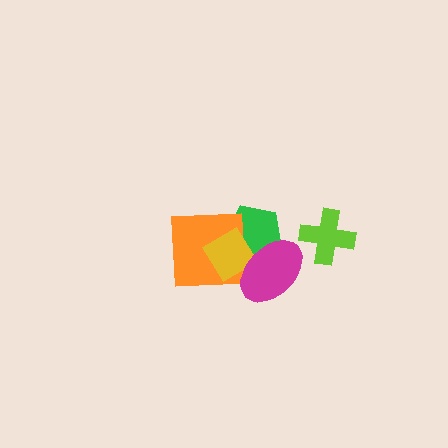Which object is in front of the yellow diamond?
The magenta ellipse is in front of the yellow diamond.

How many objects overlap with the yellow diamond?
3 objects overlap with the yellow diamond.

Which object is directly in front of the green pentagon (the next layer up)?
The orange square is directly in front of the green pentagon.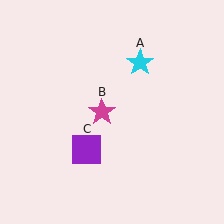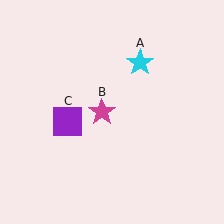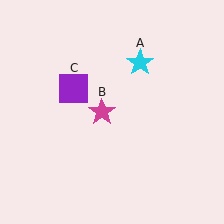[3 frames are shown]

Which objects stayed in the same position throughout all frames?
Cyan star (object A) and magenta star (object B) remained stationary.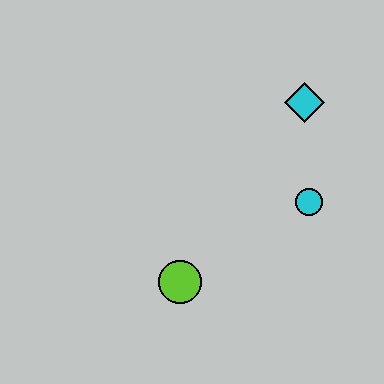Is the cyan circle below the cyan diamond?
Yes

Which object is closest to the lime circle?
The cyan circle is closest to the lime circle.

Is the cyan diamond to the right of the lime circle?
Yes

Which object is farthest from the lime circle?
The cyan diamond is farthest from the lime circle.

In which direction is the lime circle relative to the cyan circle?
The lime circle is to the left of the cyan circle.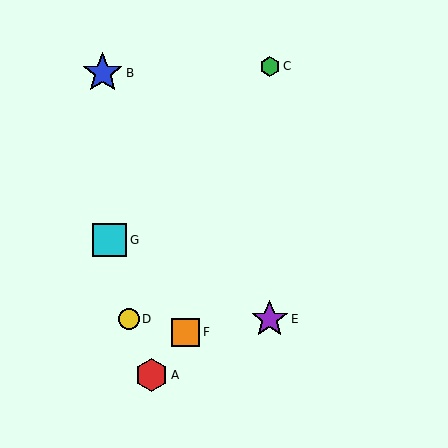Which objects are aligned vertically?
Objects C, E are aligned vertically.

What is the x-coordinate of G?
Object G is at x≈110.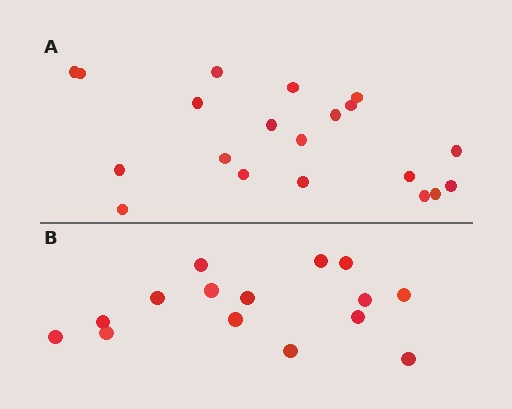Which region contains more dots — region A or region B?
Region A (the top region) has more dots.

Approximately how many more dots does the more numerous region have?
Region A has about 5 more dots than region B.